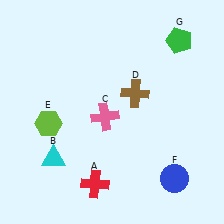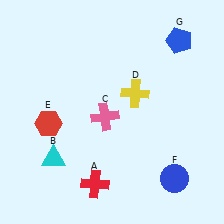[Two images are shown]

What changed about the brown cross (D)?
In Image 1, D is brown. In Image 2, it changed to yellow.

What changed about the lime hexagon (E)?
In Image 1, E is lime. In Image 2, it changed to red.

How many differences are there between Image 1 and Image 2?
There are 3 differences between the two images.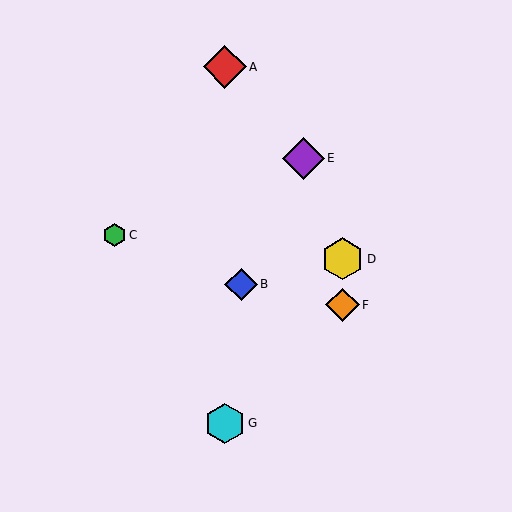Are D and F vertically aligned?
Yes, both are at x≈343.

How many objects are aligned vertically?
2 objects (D, F) are aligned vertically.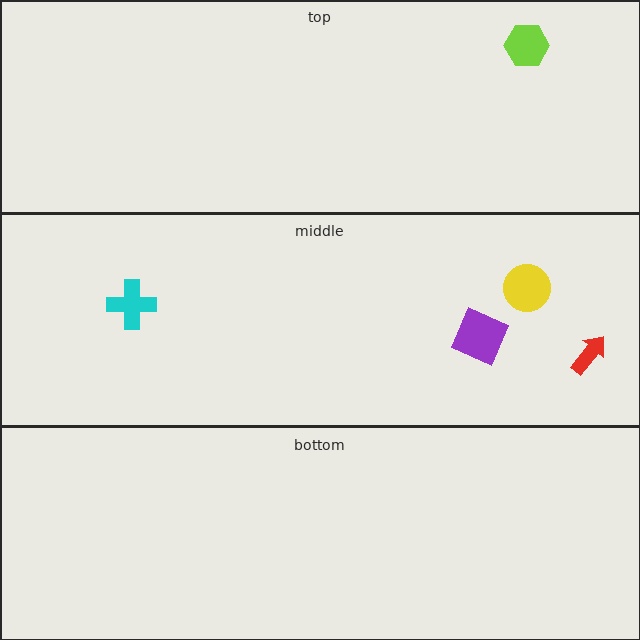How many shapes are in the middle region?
4.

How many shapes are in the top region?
1.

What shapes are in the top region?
The lime hexagon.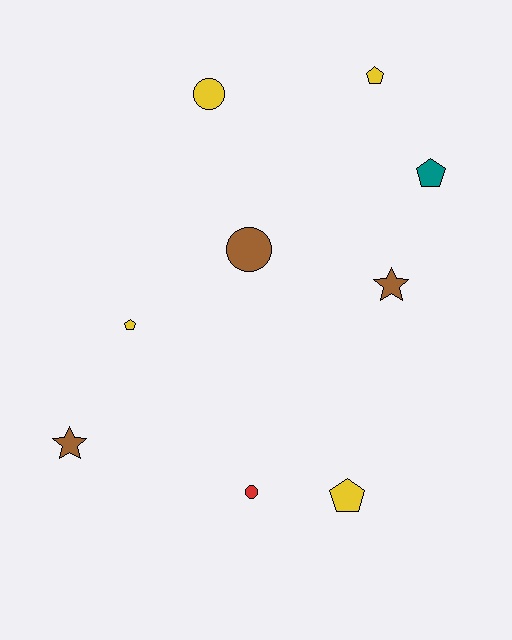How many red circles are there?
There is 1 red circle.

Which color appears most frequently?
Yellow, with 4 objects.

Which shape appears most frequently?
Pentagon, with 4 objects.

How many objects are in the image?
There are 9 objects.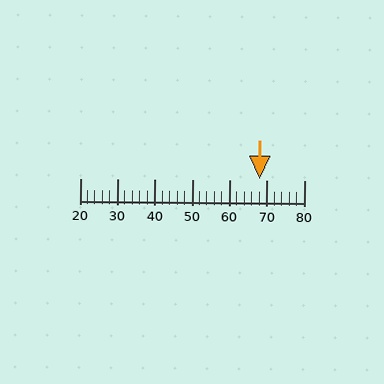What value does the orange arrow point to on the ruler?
The orange arrow points to approximately 68.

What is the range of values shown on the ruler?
The ruler shows values from 20 to 80.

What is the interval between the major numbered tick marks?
The major tick marks are spaced 10 units apart.